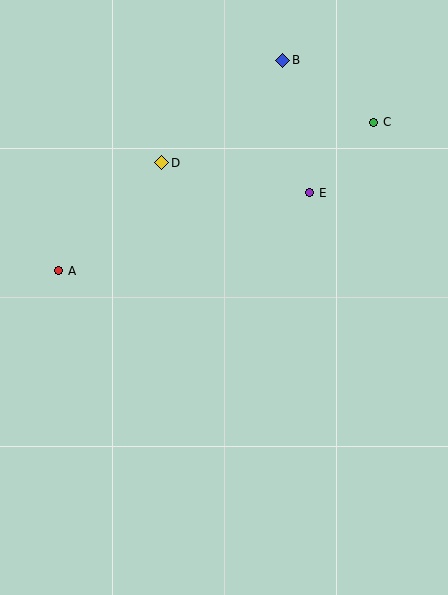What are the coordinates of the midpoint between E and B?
The midpoint between E and B is at (296, 126).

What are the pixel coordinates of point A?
Point A is at (59, 271).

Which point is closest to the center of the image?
Point E at (310, 193) is closest to the center.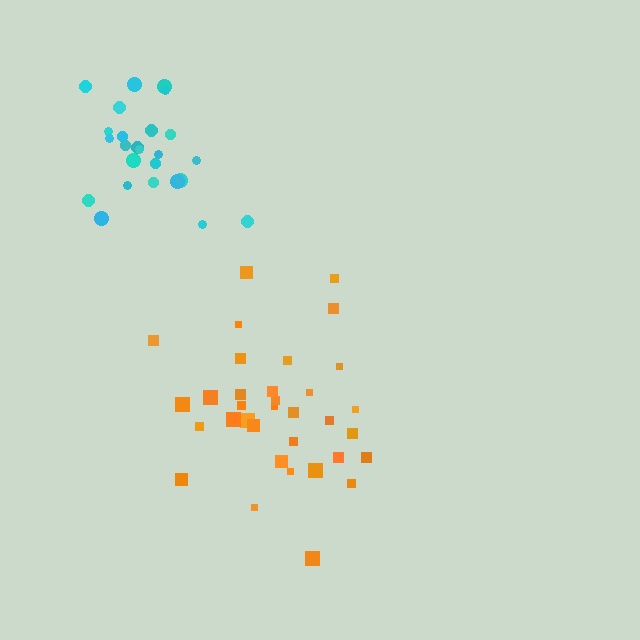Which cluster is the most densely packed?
Cyan.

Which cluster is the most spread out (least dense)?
Orange.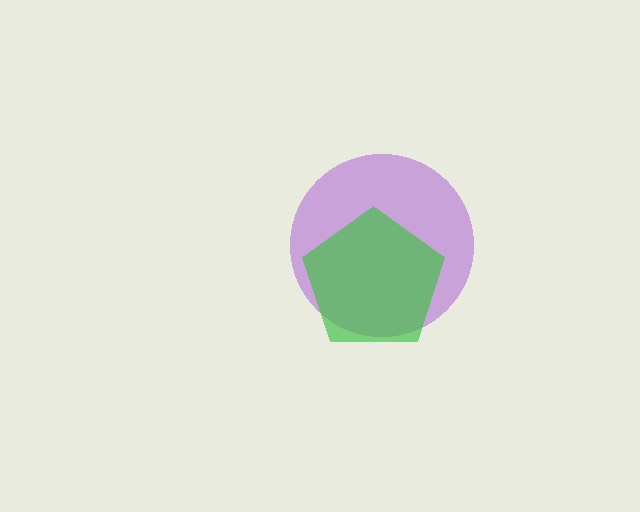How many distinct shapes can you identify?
There are 2 distinct shapes: a purple circle, a green pentagon.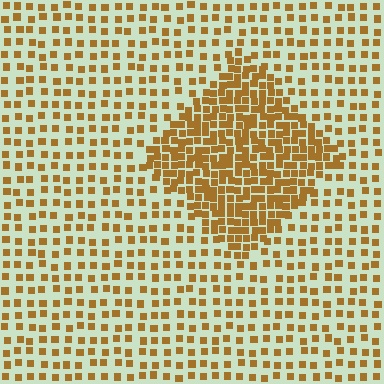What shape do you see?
I see a diamond.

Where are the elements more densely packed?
The elements are more densely packed inside the diamond boundary.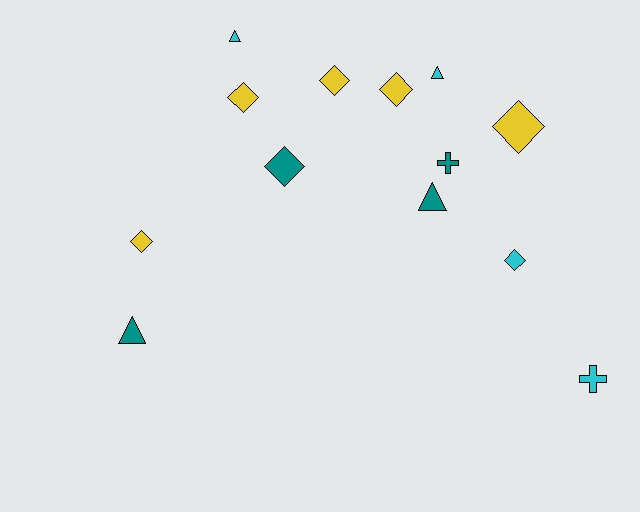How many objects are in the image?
There are 13 objects.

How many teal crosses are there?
There is 1 teal cross.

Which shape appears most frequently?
Diamond, with 7 objects.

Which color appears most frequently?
Yellow, with 5 objects.